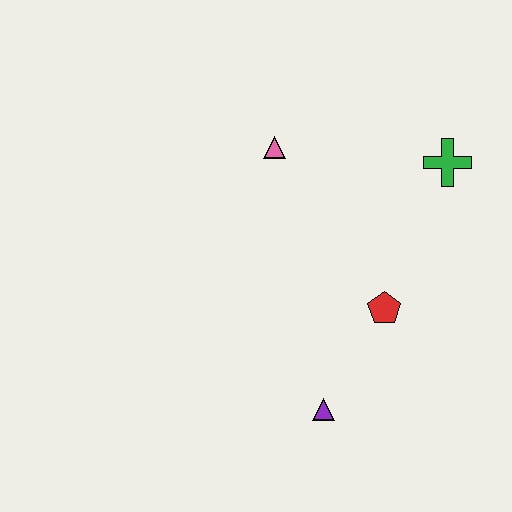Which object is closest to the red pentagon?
The purple triangle is closest to the red pentagon.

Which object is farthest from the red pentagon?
The pink triangle is farthest from the red pentagon.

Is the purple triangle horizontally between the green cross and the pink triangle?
Yes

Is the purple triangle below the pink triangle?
Yes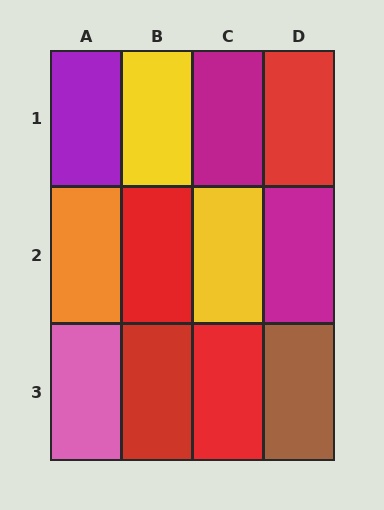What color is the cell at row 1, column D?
Red.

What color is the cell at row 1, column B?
Yellow.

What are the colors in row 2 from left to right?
Orange, red, yellow, magenta.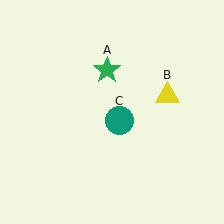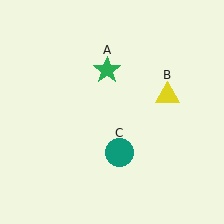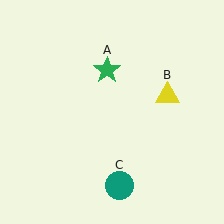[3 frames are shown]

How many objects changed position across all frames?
1 object changed position: teal circle (object C).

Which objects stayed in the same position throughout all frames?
Green star (object A) and yellow triangle (object B) remained stationary.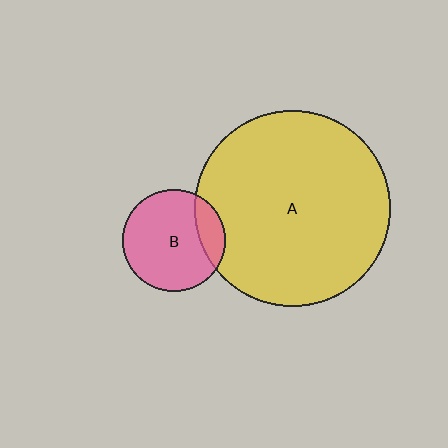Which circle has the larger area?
Circle A (yellow).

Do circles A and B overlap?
Yes.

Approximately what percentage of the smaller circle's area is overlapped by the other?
Approximately 20%.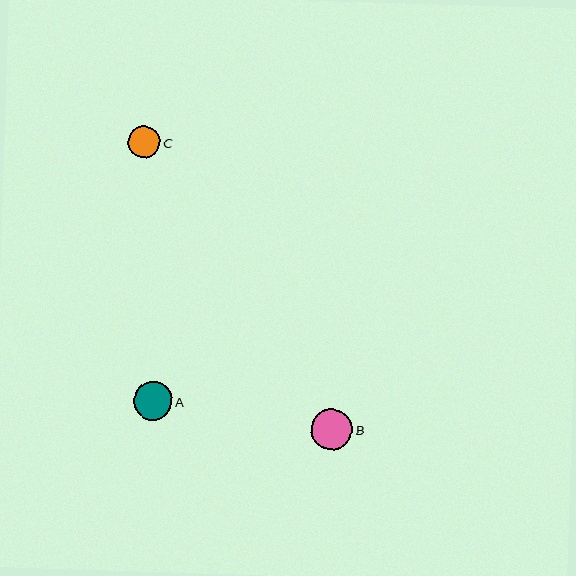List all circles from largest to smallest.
From largest to smallest: B, A, C.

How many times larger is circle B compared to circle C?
Circle B is approximately 1.3 times the size of circle C.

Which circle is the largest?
Circle B is the largest with a size of approximately 41 pixels.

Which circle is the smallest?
Circle C is the smallest with a size of approximately 32 pixels.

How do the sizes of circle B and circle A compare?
Circle B and circle A are approximately the same size.